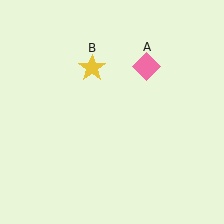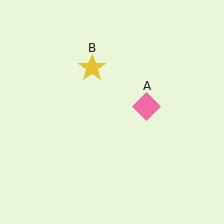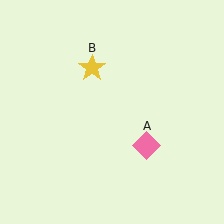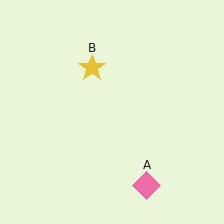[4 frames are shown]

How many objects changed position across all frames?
1 object changed position: pink diamond (object A).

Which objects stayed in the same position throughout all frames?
Yellow star (object B) remained stationary.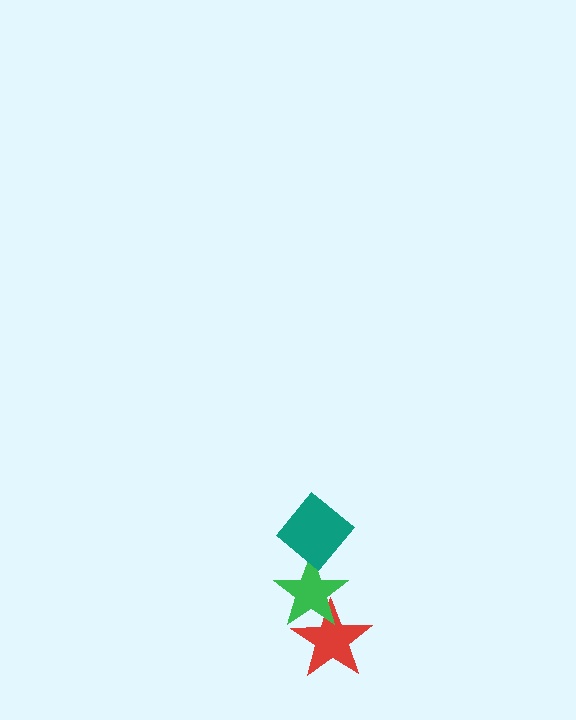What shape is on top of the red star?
The green star is on top of the red star.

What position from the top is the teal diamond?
The teal diamond is 1st from the top.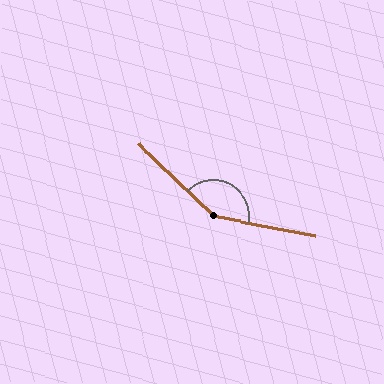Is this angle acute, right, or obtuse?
It is obtuse.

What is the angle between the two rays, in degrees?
Approximately 147 degrees.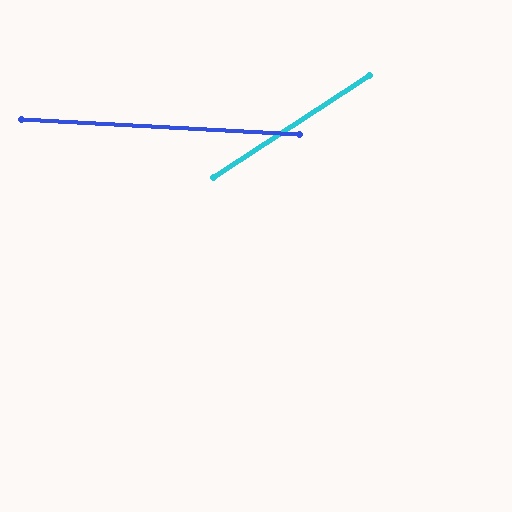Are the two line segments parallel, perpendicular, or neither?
Neither parallel nor perpendicular — they differ by about 36°.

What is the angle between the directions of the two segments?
Approximately 36 degrees.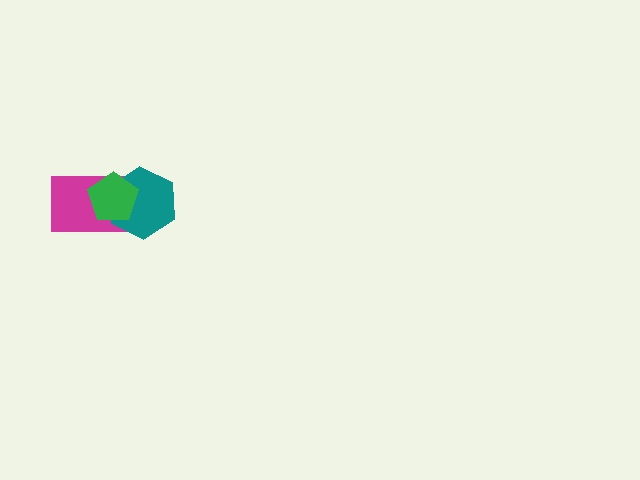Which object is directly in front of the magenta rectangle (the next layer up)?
The teal hexagon is directly in front of the magenta rectangle.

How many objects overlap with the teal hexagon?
2 objects overlap with the teal hexagon.